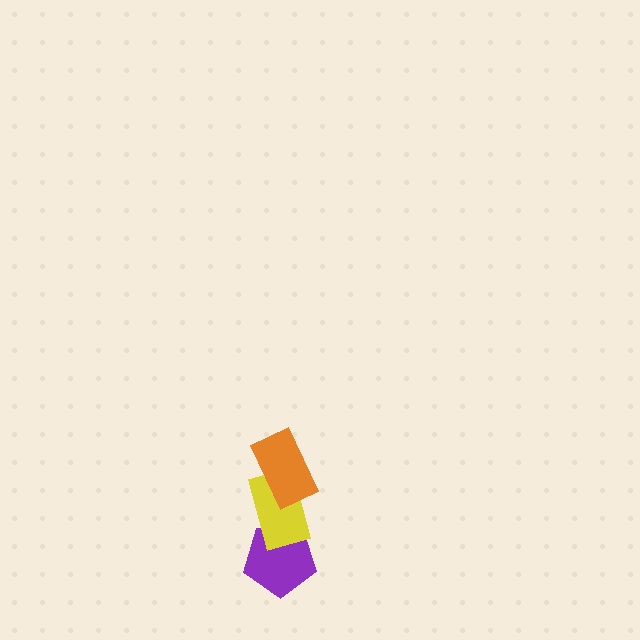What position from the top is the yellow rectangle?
The yellow rectangle is 2nd from the top.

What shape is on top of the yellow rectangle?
The orange rectangle is on top of the yellow rectangle.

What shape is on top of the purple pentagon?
The yellow rectangle is on top of the purple pentagon.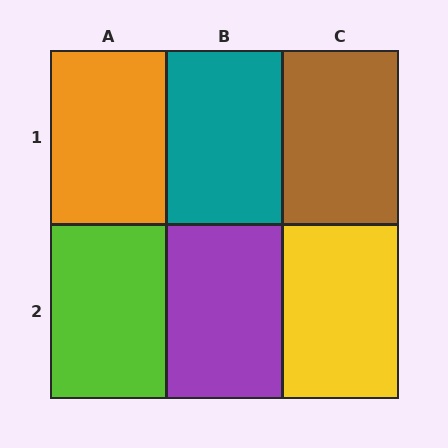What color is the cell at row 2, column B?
Purple.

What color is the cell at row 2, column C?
Yellow.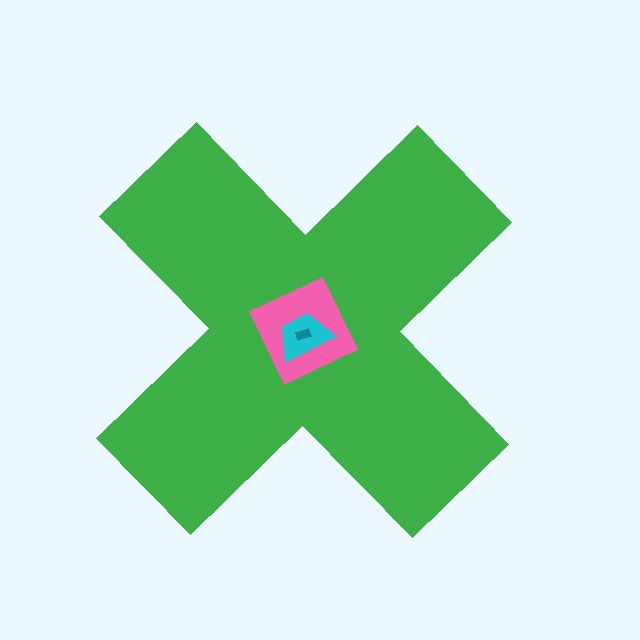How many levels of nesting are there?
4.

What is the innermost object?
The teal rectangle.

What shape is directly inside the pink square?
The cyan trapezoid.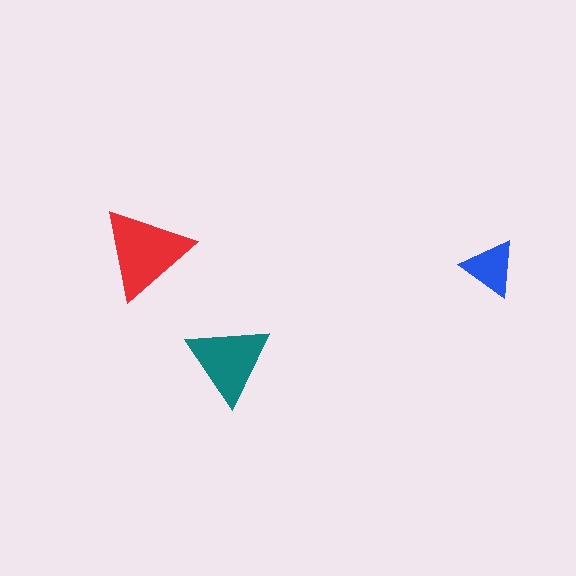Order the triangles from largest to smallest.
the red one, the teal one, the blue one.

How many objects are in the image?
There are 3 objects in the image.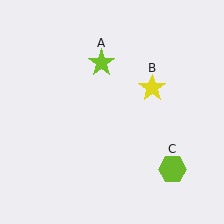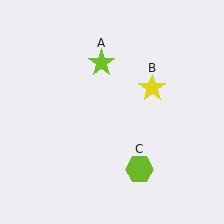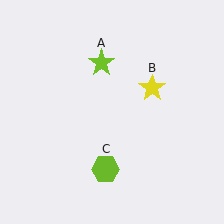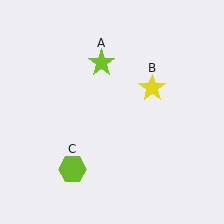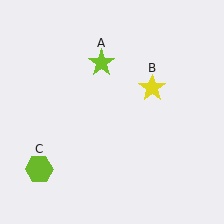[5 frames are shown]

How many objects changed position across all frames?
1 object changed position: lime hexagon (object C).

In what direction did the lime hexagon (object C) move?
The lime hexagon (object C) moved left.